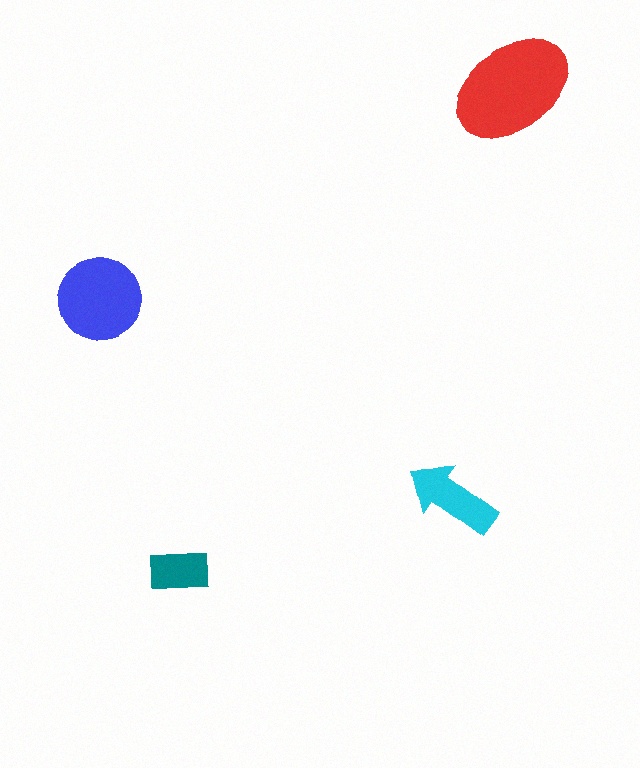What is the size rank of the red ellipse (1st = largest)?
1st.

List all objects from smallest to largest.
The teal rectangle, the cyan arrow, the blue circle, the red ellipse.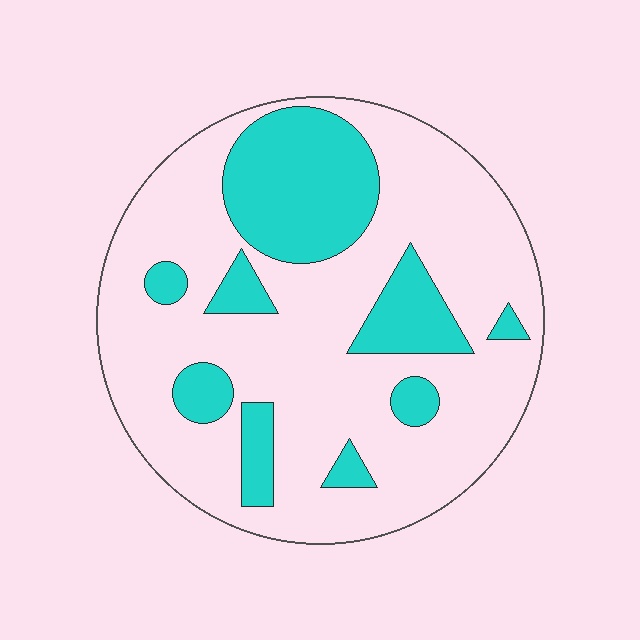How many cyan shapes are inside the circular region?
9.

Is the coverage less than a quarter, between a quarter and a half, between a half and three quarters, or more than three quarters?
Between a quarter and a half.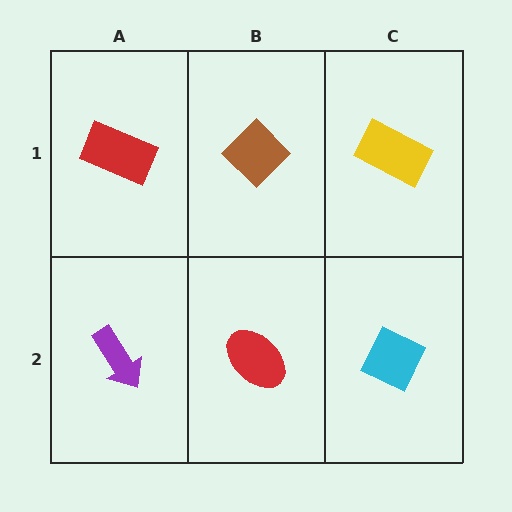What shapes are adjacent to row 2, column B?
A brown diamond (row 1, column B), a purple arrow (row 2, column A), a cyan diamond (row 2, column C).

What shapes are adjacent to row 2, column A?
A red rectangle (row 1, column A), a red ellipse (row 2, column B).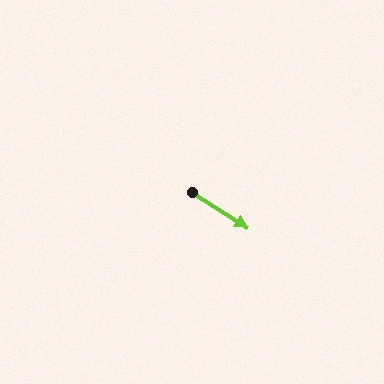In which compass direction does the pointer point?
Southeast.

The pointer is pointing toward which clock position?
Roughly 4 o'clock.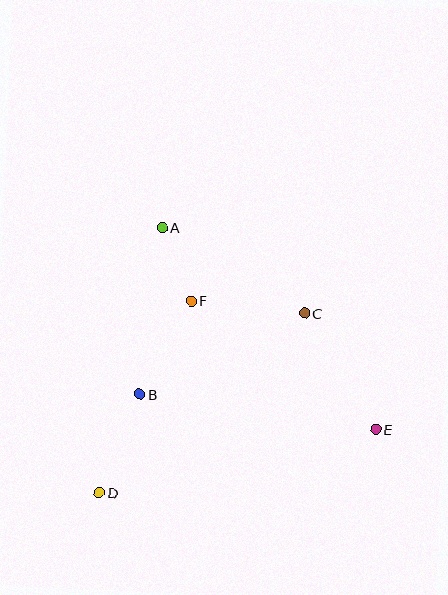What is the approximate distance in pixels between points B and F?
The distance between B and F is approximately 107 pixels.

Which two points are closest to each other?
Points A and F are closest to each other.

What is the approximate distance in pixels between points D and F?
The distance between D and F is approximately 213 pixels.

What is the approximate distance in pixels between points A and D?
The distance between A and D is approximately 273 pixels.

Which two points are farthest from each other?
Points A and E are farthest from each other.